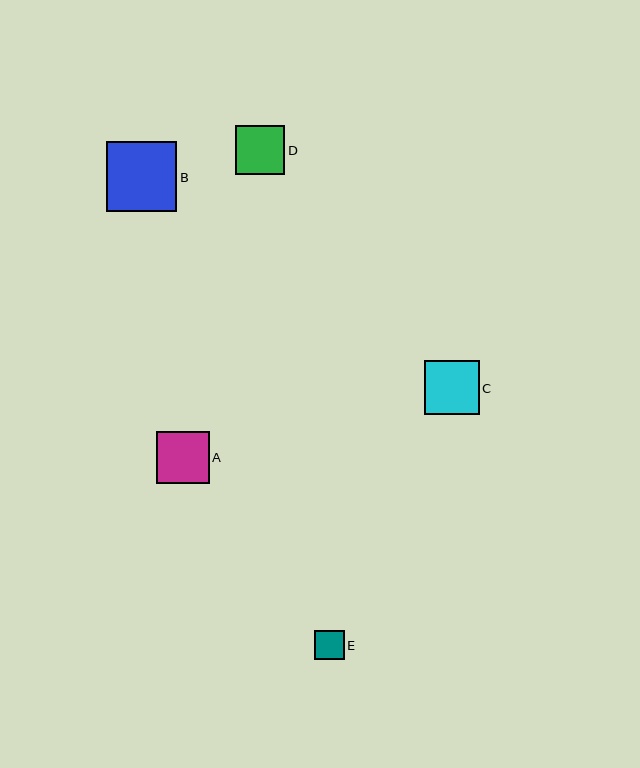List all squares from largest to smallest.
From largest to smallest: B, C, A, D, E.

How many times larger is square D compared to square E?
Square D is approximately 1.7 times the size of square E.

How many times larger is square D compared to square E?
Square D is approximately 1.7 times the size of square E.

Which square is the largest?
Square B is the largest with a size of approximately 71 pixels.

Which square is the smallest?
Square E is the smallest with a size of approximately 29 pixels.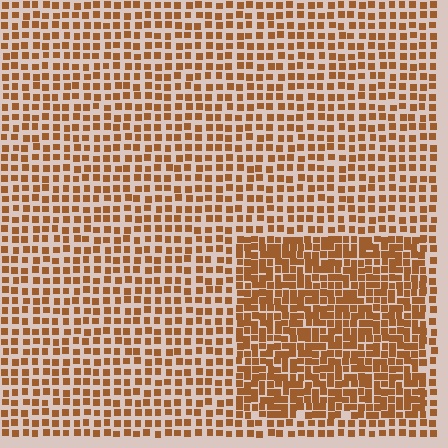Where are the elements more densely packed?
The elements are more densely packed inside the rectangle boundary.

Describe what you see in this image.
The image contains small brown elements arranged at two different densities. A rectangle-shaped region is visible where the elements are more densely packed than the surrounding area.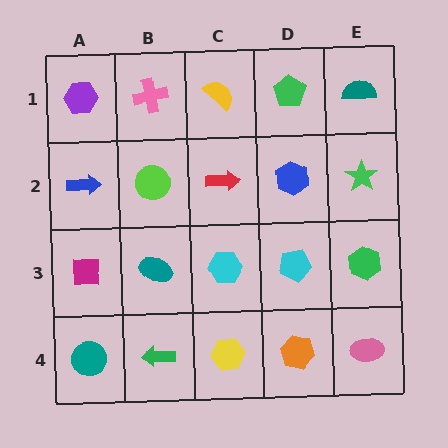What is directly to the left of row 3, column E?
A cyan pentagon.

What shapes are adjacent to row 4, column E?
A green hexagon (row 3, column E), an orange hexagon (row 4, column D).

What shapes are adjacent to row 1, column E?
A green star (row 2, column E), a green pentagon (row 1, column D).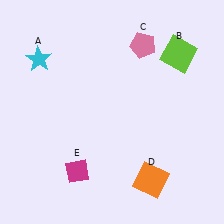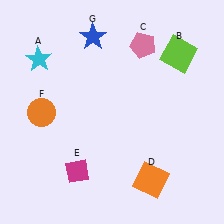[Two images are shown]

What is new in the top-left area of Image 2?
A blue star (G) was added in the top-left area of Image 2.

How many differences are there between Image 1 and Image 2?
There are 2 differences between the two images.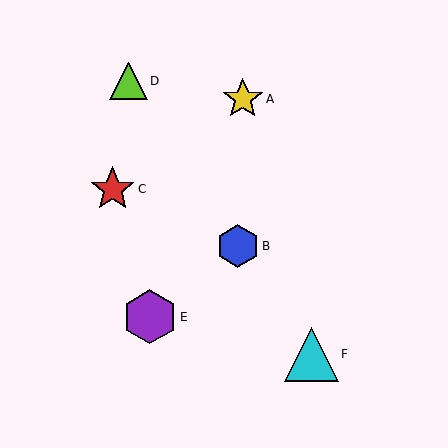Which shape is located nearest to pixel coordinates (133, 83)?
The lime triangle (labeled D) at (128, 81) is nearest to that location.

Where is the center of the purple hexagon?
The center of the purple hexagon is at (150, 317).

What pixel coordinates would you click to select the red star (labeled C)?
Click at (113, 189) to select the red star C.